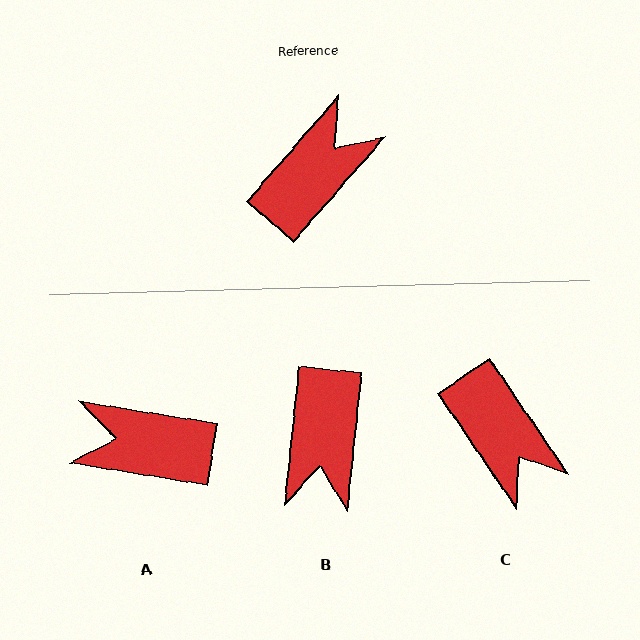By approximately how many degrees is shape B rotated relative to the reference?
Approximately 145 degrees clockwise.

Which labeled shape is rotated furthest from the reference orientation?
B, about 145 degrees away.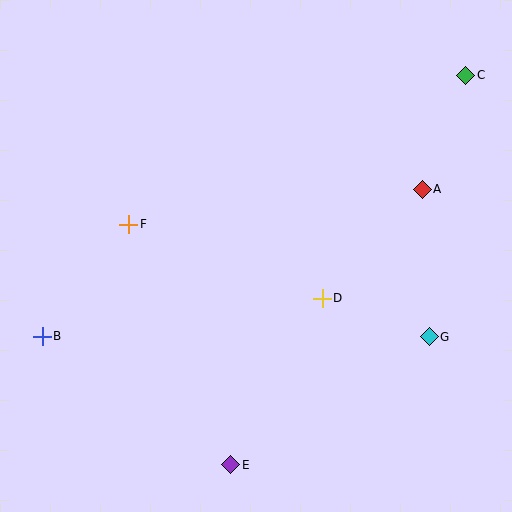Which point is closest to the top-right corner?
Point C is closest to the top-right corner.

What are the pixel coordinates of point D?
Point D is at (322, 298).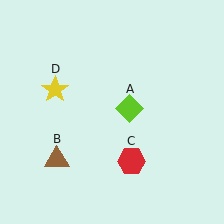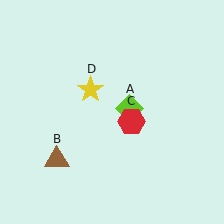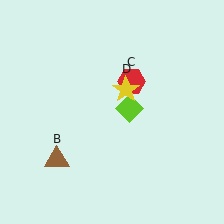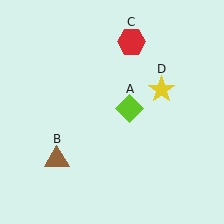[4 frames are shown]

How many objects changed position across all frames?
2 objects changed position: red hexagon (object C), yellow star (object D).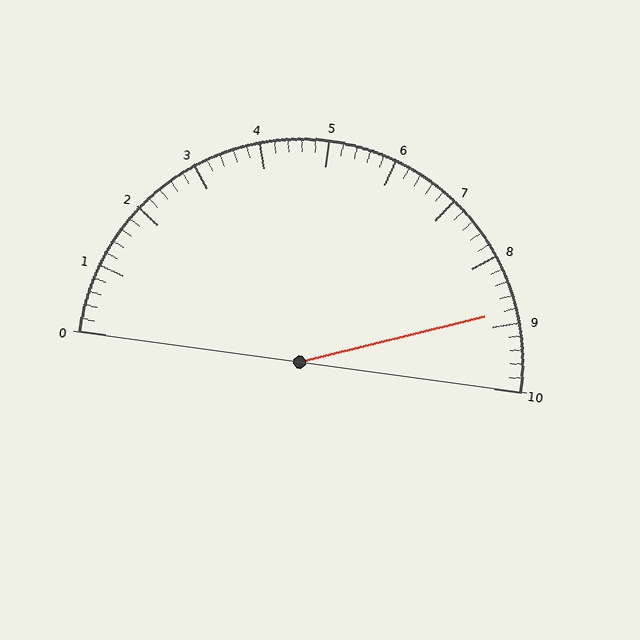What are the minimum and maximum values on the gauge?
The gauge ranges from 0 to 10.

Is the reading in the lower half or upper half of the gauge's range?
The reading is in the upper half of the range (0 to 10).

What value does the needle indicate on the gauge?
The needle indicates approximately 8.8.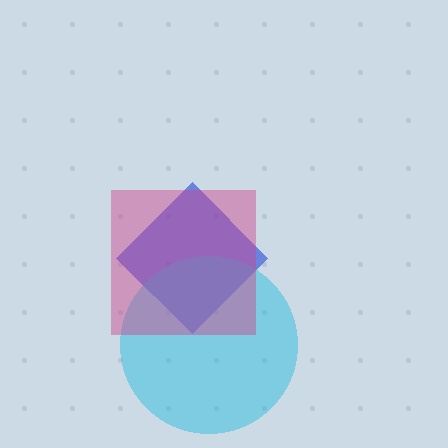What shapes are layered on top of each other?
The layered shapes are: a blue diamond, a cyan circle, a magenta square.